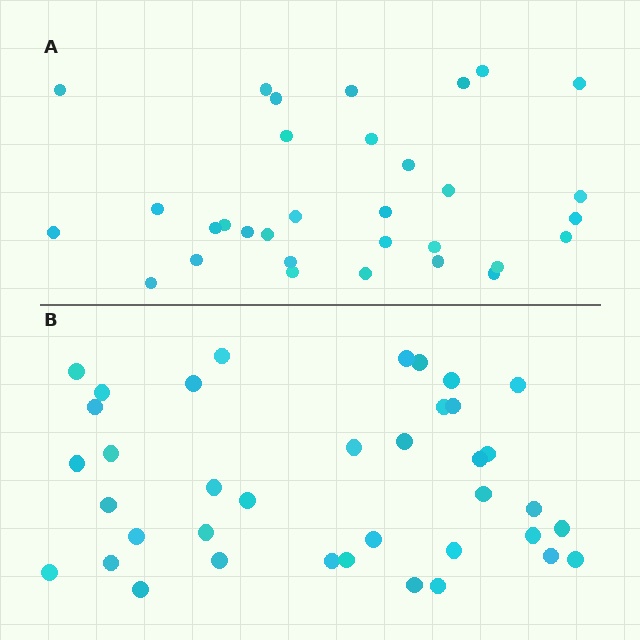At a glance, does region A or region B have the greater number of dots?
Region B (the bottom region) has more dots.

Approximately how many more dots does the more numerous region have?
Region B has about 6 more dots than region A.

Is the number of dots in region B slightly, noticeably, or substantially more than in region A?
Region B has only slightly more — the two regions are fairly close. The ratio is roughly 1.2 to 1.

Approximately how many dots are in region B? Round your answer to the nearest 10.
About 40 dots. (The exact count is 38, which rounds to 40.)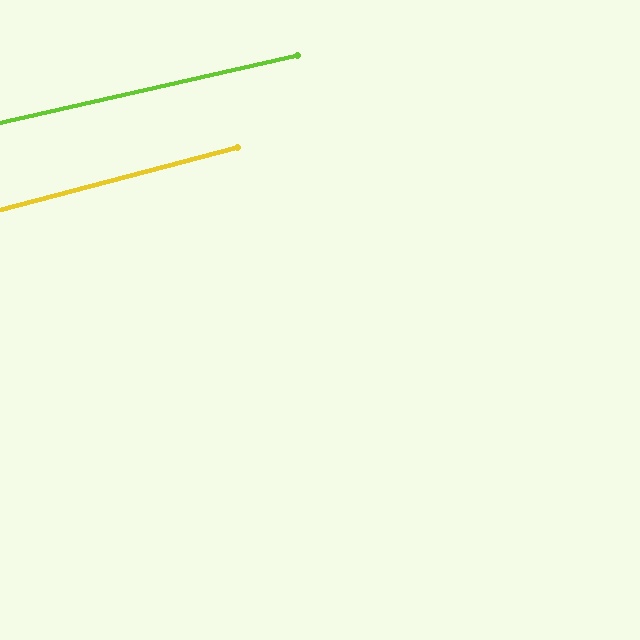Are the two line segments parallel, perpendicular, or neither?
Parallel — their directions differ by only 1.9°.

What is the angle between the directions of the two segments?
Approximately 2 degrees.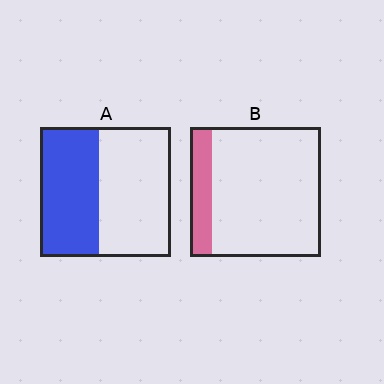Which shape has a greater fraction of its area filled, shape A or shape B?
Shape A.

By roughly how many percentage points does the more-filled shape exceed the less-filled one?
By roughly 30 percentage points (A over B).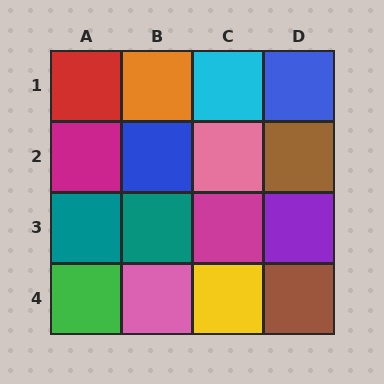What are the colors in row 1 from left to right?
Red, orange, cyan, blue.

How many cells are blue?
2 cells are blue.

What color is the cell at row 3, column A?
Teal.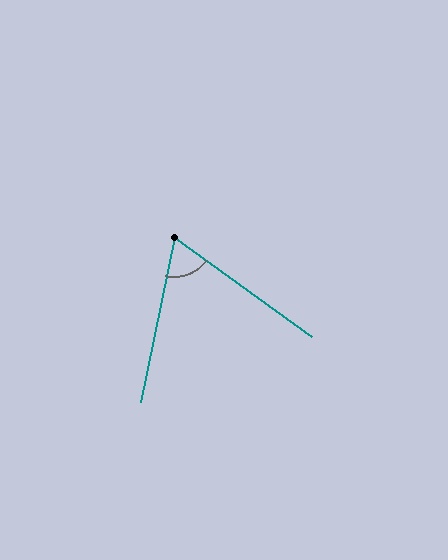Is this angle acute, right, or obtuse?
It is acute.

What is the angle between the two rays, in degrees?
Approximately 66 degrees.